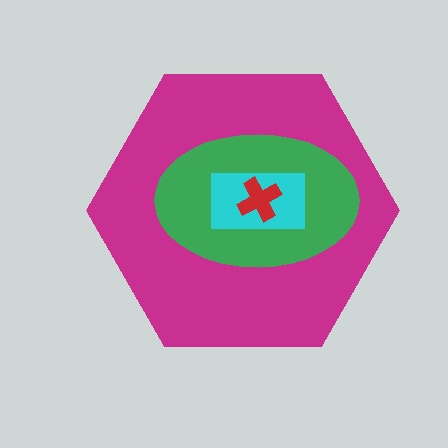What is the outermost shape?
The magenta hexagon.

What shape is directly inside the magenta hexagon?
The green ellipse.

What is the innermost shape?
The red cross.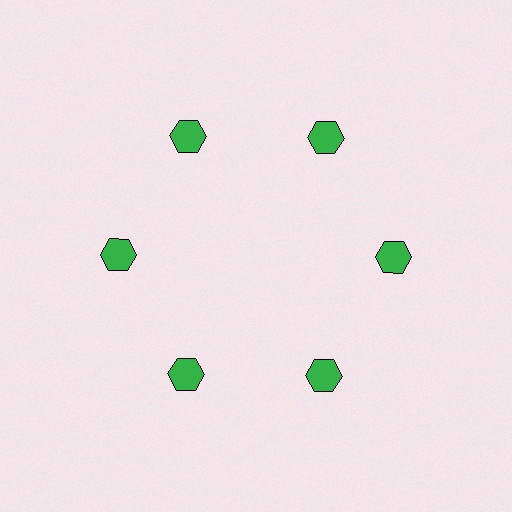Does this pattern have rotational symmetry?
Yes, this pattern has 6-fold rotational symmetry. It looks the same after rotating 60 degrees around the center.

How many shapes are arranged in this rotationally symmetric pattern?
There are 6 shapes, arranged in 6 groups of 1.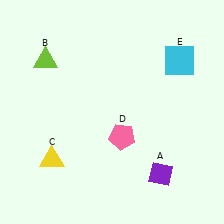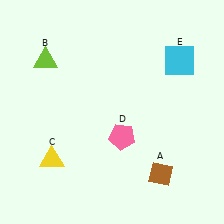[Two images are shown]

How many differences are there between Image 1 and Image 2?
There is 1 difference between the two images.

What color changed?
The diamond (A) changed from purple in Image 1 to brown in Image 2.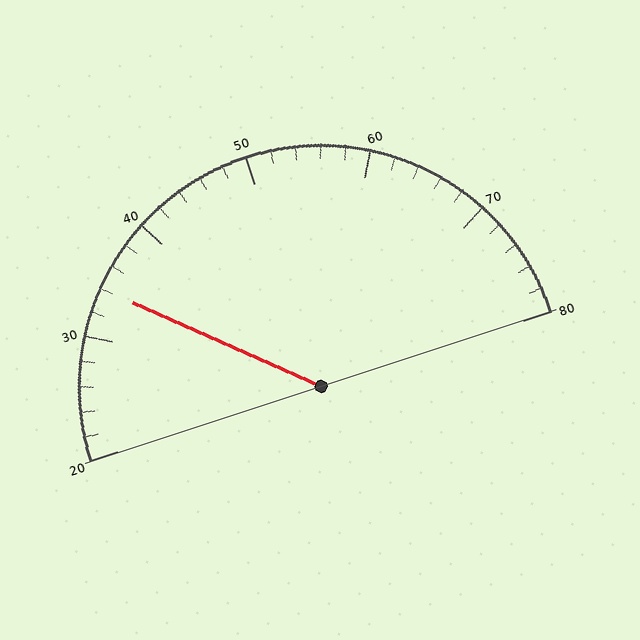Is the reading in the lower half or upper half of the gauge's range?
The reading is in the lower half of the range (20 to 80).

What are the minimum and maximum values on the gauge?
The gauge ranges from 20 to 80.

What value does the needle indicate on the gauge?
The needle indicates approximately 34.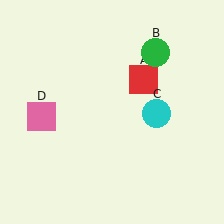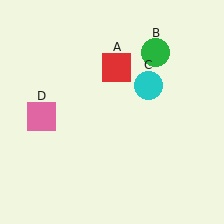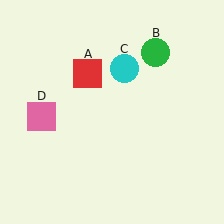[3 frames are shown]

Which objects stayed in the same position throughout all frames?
Green circle (object B) and pink square (object D) remained stationary.